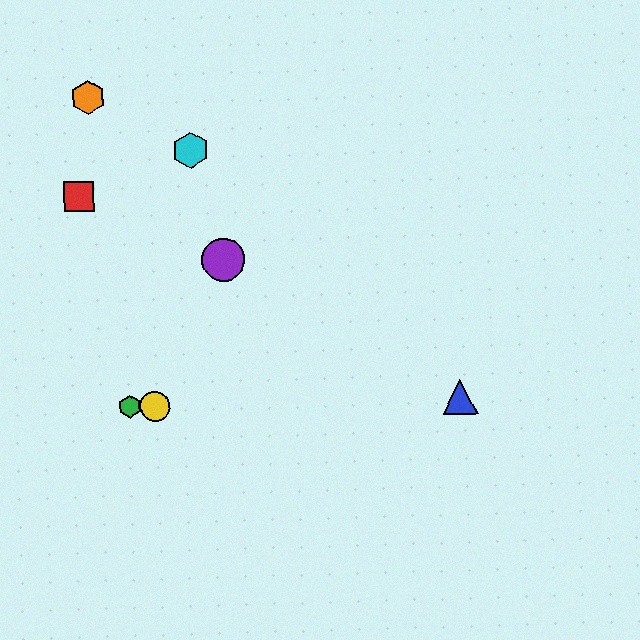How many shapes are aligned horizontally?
3 shapes (the blue triangle, the green hexagon, the yellow circle) are aligned horizontally.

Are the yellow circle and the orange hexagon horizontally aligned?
No, the yellow circle is at y≈406 and the orange hexagon is at y≈97.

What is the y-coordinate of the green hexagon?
The green hexagon is at y≈407.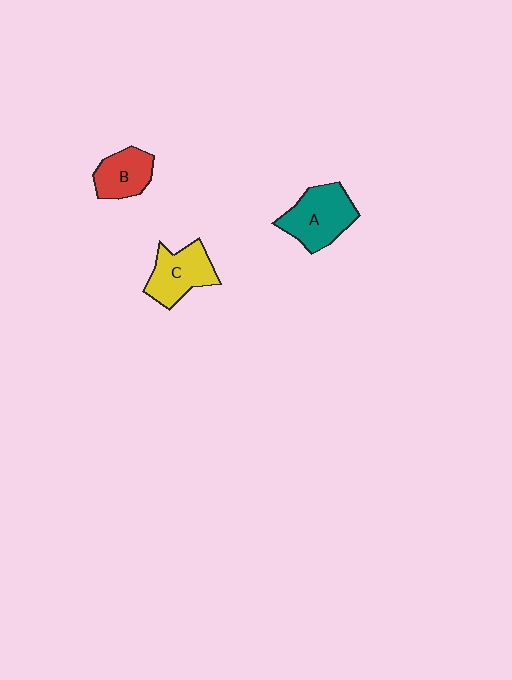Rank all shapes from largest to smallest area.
From largest to smallest: A (teal), C (yellow), B (red).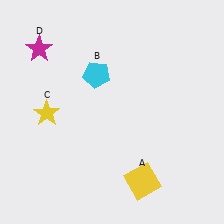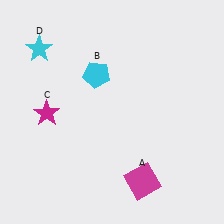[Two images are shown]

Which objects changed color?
A changed from yellow to magenta. C changed from yellow to magenta. D changed from magenta to cyan.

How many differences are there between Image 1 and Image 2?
There are 3 differences between the two images.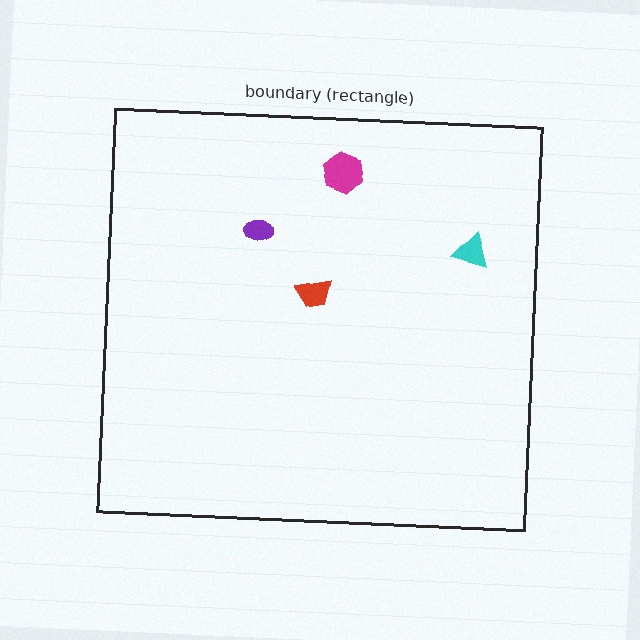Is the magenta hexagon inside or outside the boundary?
Inside.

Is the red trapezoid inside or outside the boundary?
Inside.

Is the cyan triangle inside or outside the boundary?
Inside.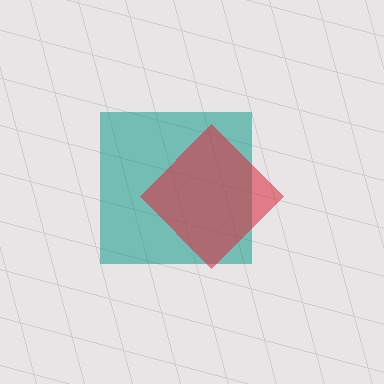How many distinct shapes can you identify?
There are 2 distinct shapes: a teal square, a red diamond.